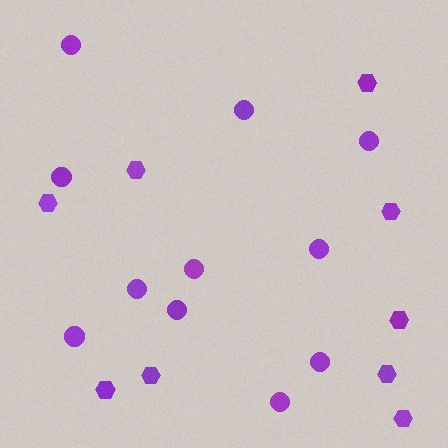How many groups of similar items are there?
There are 2 groups: one group of hexagons (9) and one group of circles (11).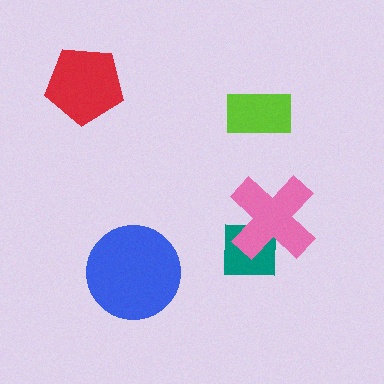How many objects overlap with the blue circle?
0 objects overlap with the blue circle.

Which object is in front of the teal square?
The pink cross is in front of the teal square.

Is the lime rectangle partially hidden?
No, no other shape covers it.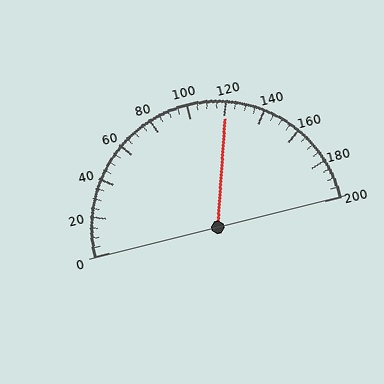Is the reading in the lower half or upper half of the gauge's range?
The reading is in the upper half of the range (0 to 200).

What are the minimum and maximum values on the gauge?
The gauge ranges from 0 to 200.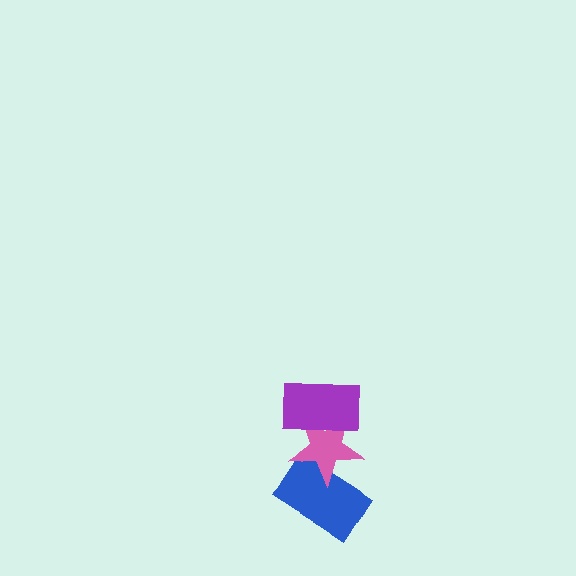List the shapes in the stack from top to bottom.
From top to bottom: the purple rectangle, the pink star, the blue rectangle.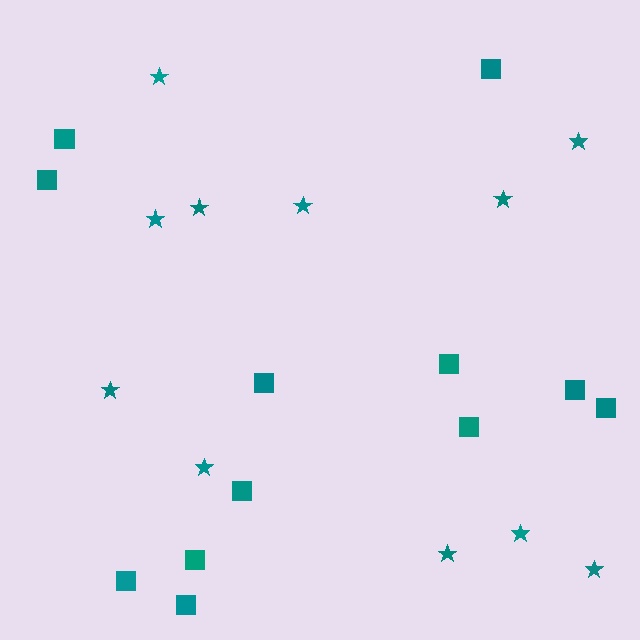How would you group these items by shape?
There are 2 groups: one group of squares (12) and one group of stars (11).